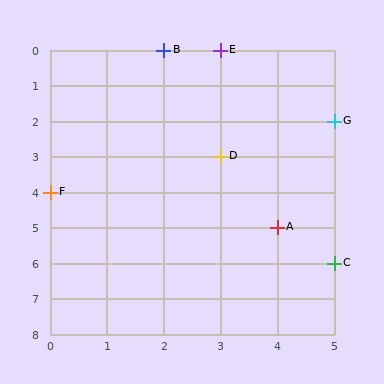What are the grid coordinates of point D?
Point D is at grid coordinates (3, 3).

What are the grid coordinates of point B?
Point B is at grid coordinates (2, 0).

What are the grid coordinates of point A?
Point A is at grid coordinates (4, 5).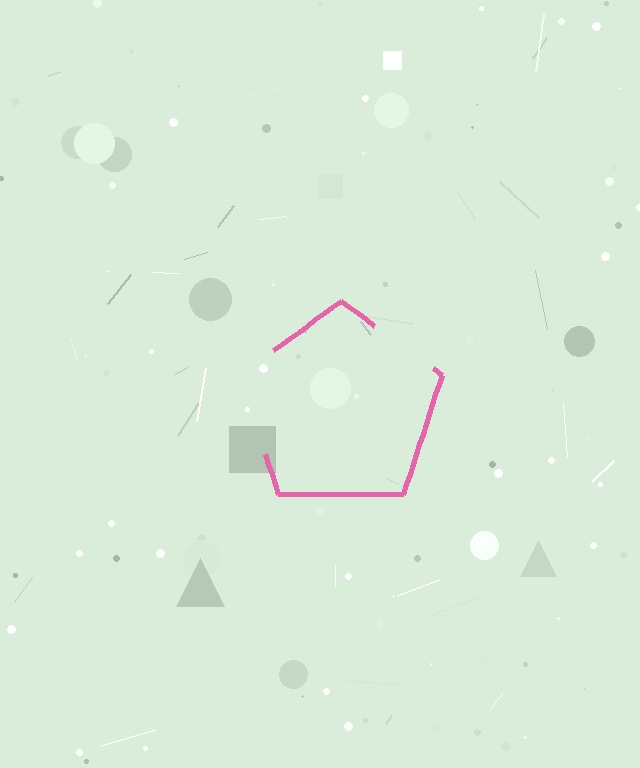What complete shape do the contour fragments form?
The contour fragments form a pentagon.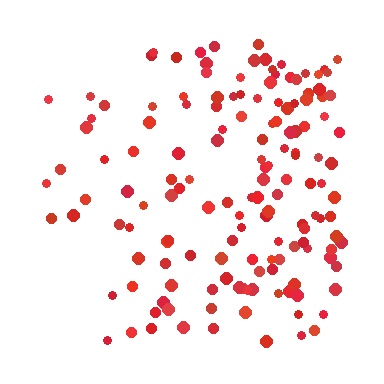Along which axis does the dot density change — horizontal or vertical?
Horizontal.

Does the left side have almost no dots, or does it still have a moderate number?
Still a moderate number, just noticeably fewer than the right.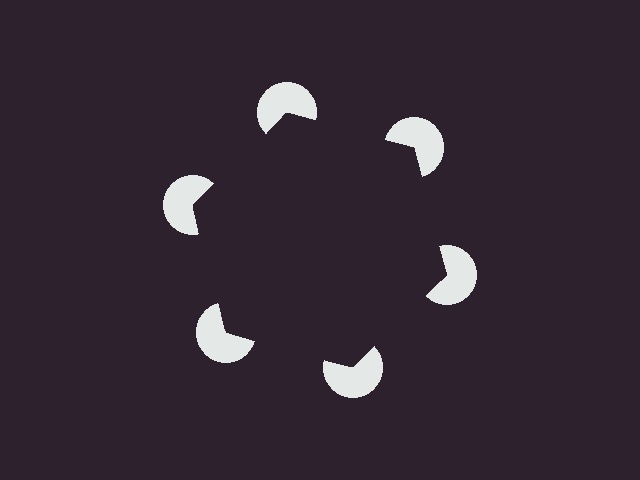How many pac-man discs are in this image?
There are 6 — one at each vertex of the illusory hexagon.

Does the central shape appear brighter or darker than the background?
It typically appears slightly darker than the background, even though no actual brightness change is drawn.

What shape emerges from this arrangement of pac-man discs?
An illusory hexagon — its edges are inferred from the aligned wedge cuts in the pac-man discs, not physically drawn.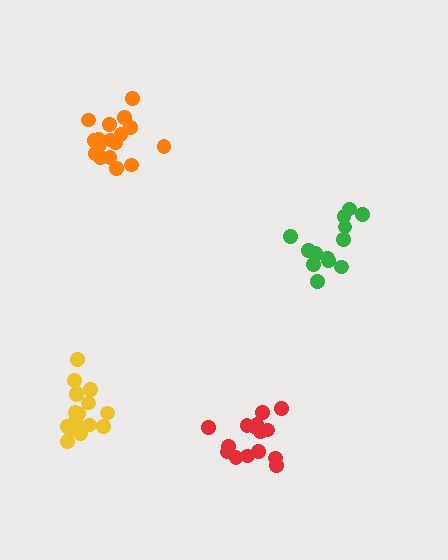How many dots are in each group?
Group 1: 13 dots, Group 2: 17 dots, Group 3: 16 dots, Group 4: 15 dots (61 total).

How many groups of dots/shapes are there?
There are 4 groups.